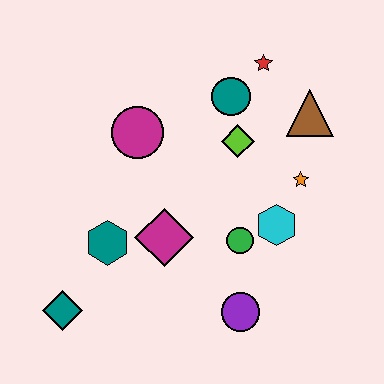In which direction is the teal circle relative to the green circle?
The teal circle is above the green circle.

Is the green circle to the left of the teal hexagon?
No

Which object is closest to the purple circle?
The green circle is closest to the purple circle.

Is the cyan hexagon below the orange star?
Yes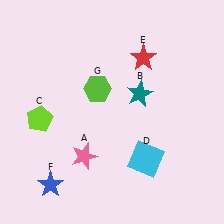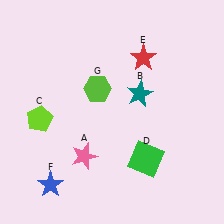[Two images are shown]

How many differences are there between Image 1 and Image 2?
There is 1 difference between the two images.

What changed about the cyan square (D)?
In Image 1, D is cyan. In Image 2, it changed to green.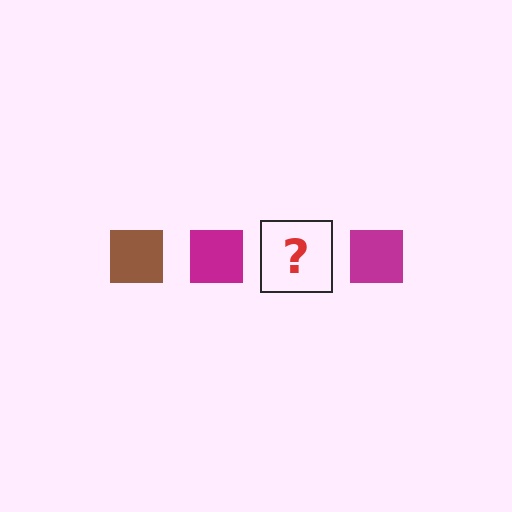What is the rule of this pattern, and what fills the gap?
The rule is that the pattern cycles through brown, magenta squares. The gap should be filled with a brown square.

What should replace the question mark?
The question mark should be replaced with a brown square.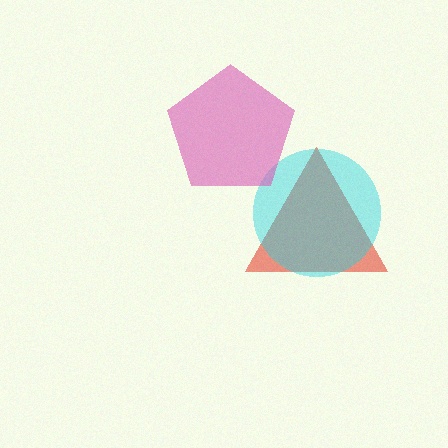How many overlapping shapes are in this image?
There are 3 overlapping shapes in the image.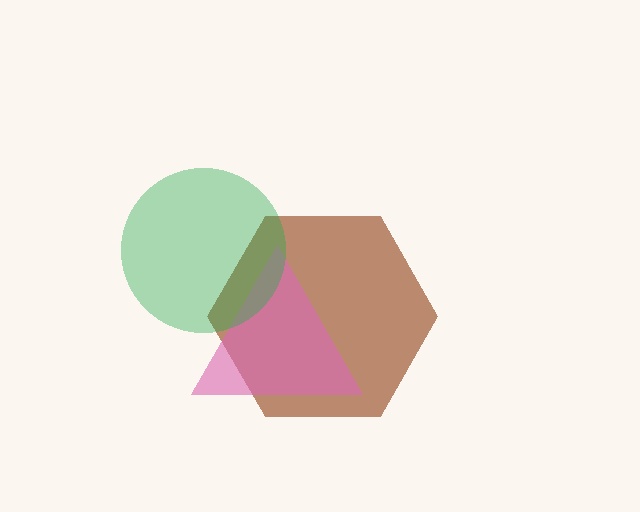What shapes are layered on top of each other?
The layered shapes are: a brown hexagon, a pink triangle, a green circle.